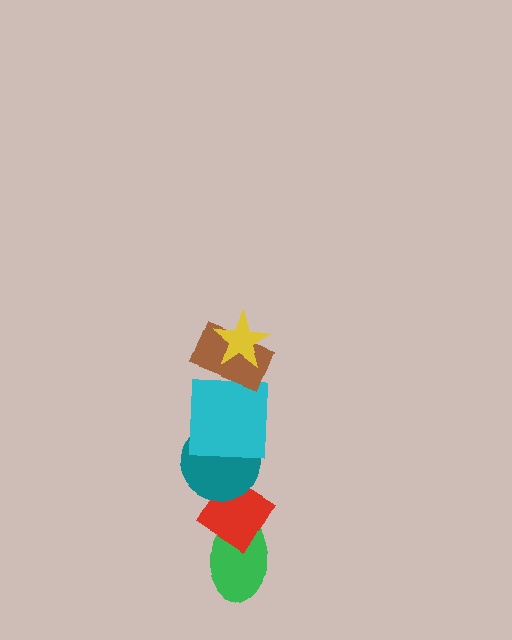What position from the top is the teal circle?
The teal circle is 4th from the top.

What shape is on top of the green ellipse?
The red diamond is on top of the green ellipse.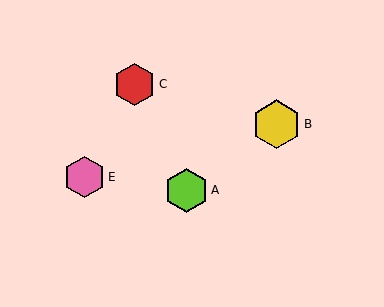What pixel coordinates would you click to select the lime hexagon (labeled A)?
Click at (186, 190) to select the lime hexagon A.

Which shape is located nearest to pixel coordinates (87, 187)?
The pink hexagon (labeled E) at (84, 177) is nearest to that location.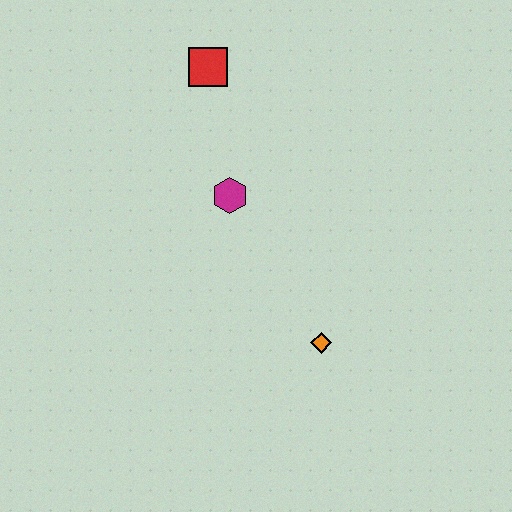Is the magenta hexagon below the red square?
Yes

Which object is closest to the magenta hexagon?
The red square is closest to the magenta hexagon.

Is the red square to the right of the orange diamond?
No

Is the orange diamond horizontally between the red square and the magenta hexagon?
No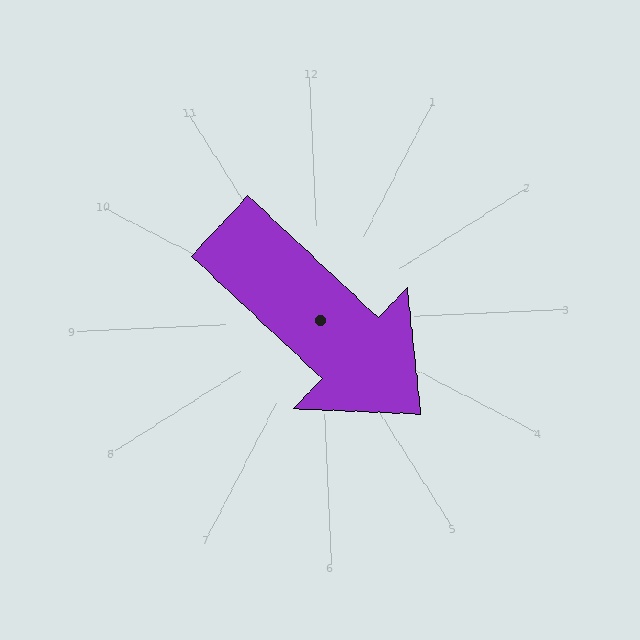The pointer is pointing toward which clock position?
Roughly 5 o'clock.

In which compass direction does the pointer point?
Southeast.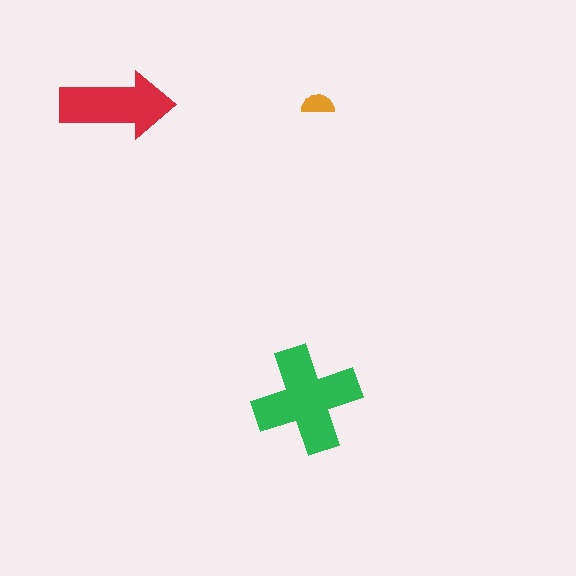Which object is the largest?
The green cross.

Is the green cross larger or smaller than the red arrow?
Larger.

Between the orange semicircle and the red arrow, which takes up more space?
The red arrow.